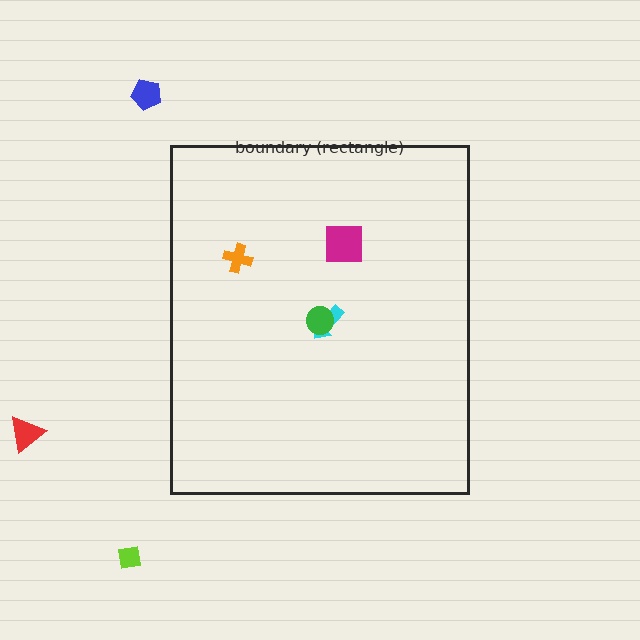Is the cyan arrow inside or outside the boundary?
Inside.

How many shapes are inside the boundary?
4 inside, 3 outside.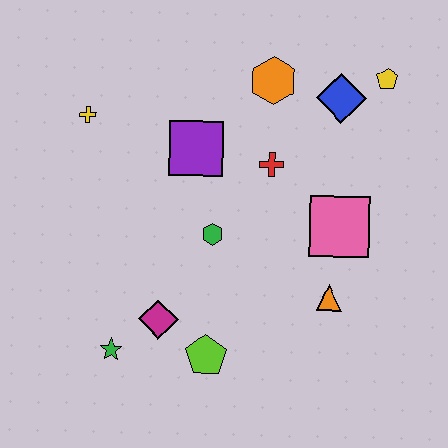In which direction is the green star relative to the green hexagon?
The green star is below the green hexagon.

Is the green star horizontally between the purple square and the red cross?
No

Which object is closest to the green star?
The magenta diamond is closest to the green star.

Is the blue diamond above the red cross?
Yes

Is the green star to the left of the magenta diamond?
Yes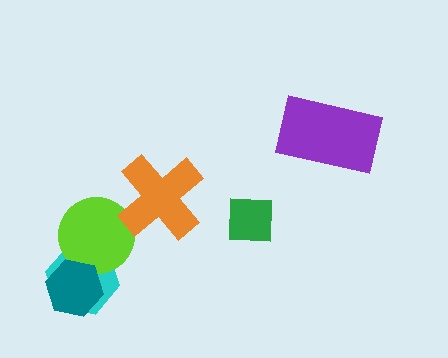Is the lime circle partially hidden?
Yes, it is partially covered by another shape.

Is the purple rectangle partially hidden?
No, no other shape covers it.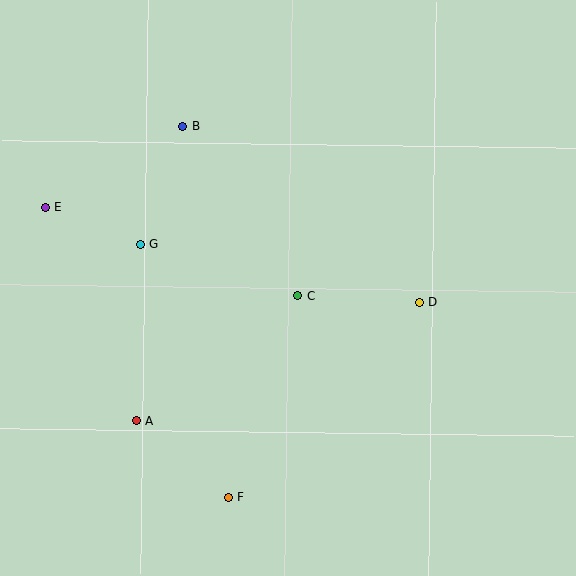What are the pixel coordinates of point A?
Point A is at (137, 421).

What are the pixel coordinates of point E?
Point E is at (45, 207).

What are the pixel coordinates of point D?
Point D is at (419, 302).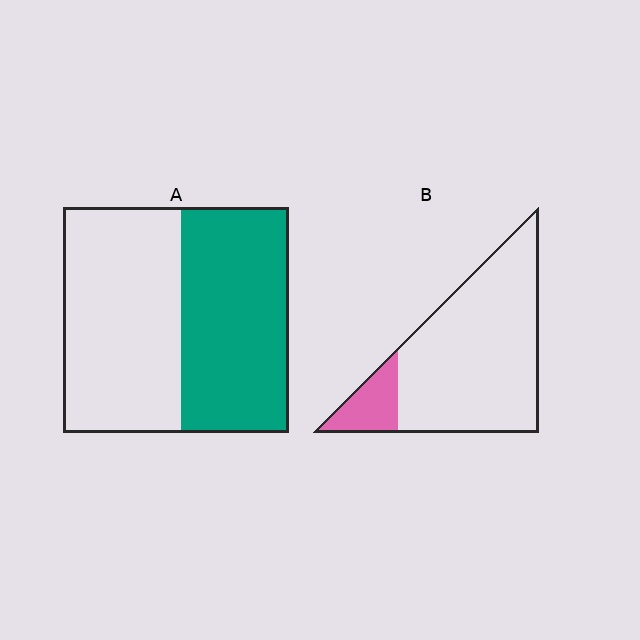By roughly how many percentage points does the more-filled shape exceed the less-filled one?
By roughly 35 percentage points (A over B).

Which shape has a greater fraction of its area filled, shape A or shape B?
Shape A.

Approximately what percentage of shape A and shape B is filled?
A is approximately 50% and B is approximately 15%.